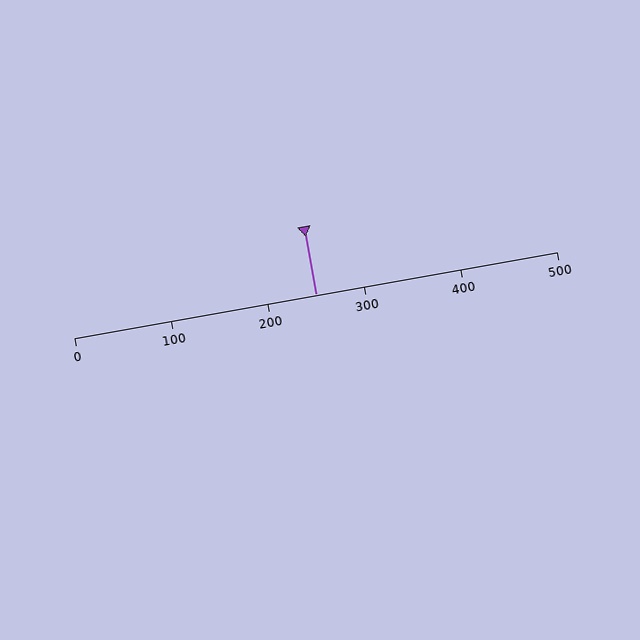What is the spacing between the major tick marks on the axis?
The major ticks are spaced 100 apart.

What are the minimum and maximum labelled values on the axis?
The axis runs from 0 to 500.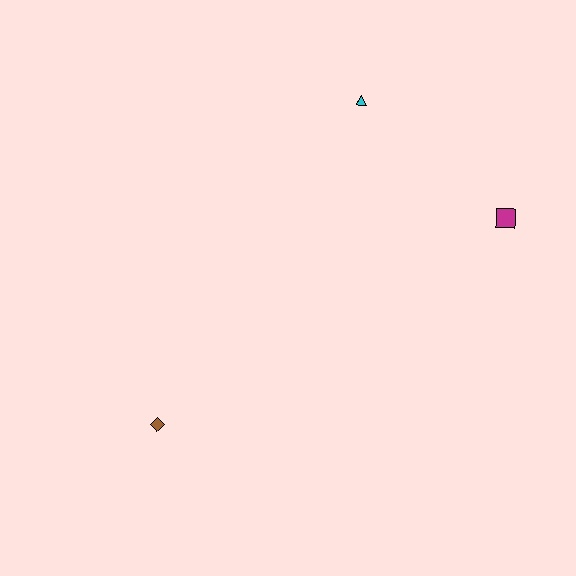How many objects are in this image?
There are 3 objects.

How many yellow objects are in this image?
There are no yellow objects.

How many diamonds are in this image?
There is 1 diamond.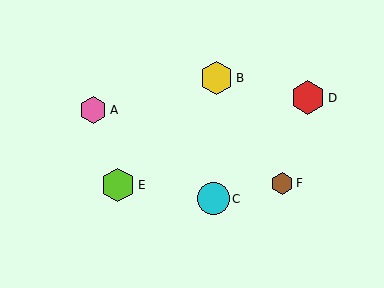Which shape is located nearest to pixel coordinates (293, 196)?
The brown hexagon (labeled F) at (282, 183) is nearest to that location.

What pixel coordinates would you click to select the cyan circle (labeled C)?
Click at (213, 199) to select the cyan circle C.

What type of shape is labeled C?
Shape C is a cyan circle.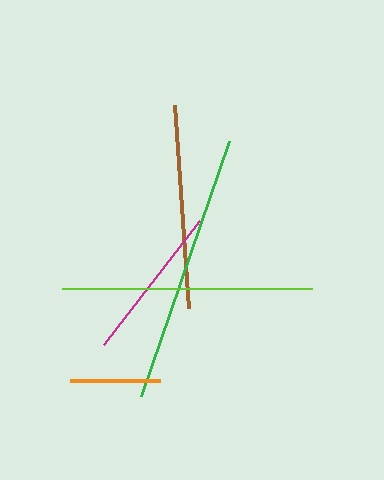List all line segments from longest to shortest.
From longest to shortest: green, lime, brown, magenta, orange.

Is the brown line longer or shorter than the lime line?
The lime line is longer than the brown line.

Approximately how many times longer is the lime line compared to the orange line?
The lime line is approximately 2.8 times the length of the orange line.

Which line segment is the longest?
The green line is the longest at approximately 269 pixels.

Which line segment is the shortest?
The orange line is the shortest at approximately 90 pixels.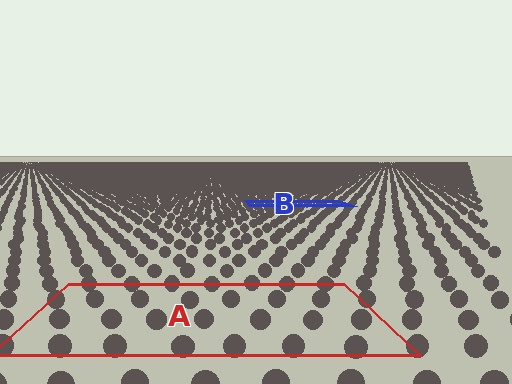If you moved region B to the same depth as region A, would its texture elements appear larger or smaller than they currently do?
They would appear larger. At a closer depth, the same texture elements are projected at a bigger on-screen size.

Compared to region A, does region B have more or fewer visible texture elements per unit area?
Region B has more texture elements per unit area — they are packed more densely because it is farther away.